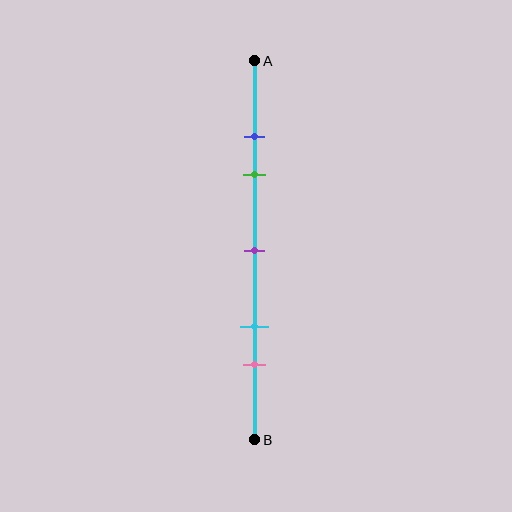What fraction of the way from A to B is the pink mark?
The pink mark is approximately 80% (0.8) of the way from A to B.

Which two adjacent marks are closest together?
The blue and green marks are the closest adjacent pair.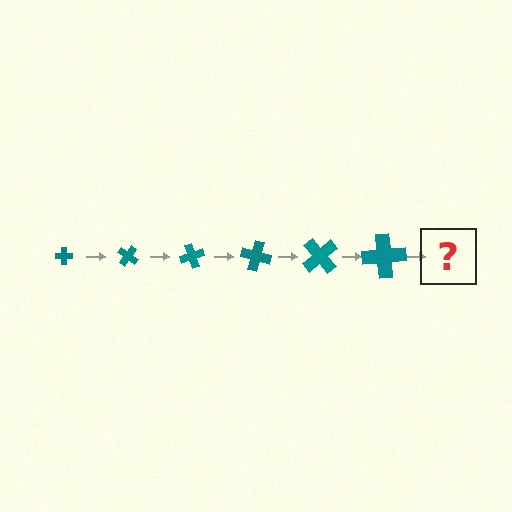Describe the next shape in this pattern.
It should be a cross, larger than the previous one and rotated 210 degrees from the start.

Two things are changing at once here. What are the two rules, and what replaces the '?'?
The two rules are that the cross grows larger each step and it rotates 35 degrees each step. The '?' should be a cross, larger than the previous one and rotated 210 degrees from the start.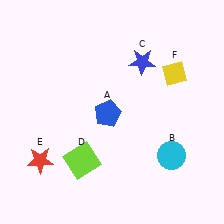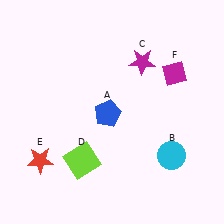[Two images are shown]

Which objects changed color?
C changed from blue to magenta. F changed from yellow to magenta.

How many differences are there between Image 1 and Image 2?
There are 2 differences between the two images.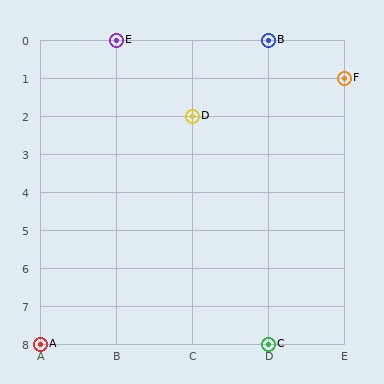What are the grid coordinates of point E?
Point E is at grid coordinates (B, 0).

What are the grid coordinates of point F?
Point F is at grid coordinates (E, 1).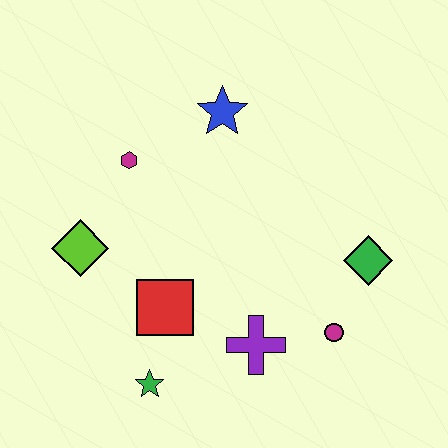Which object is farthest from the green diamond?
The lime diamond is farthest from the green diamond.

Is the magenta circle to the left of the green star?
No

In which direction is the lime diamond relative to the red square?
The lime diamond is to the left of the red square.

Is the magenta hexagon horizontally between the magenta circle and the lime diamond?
Yes